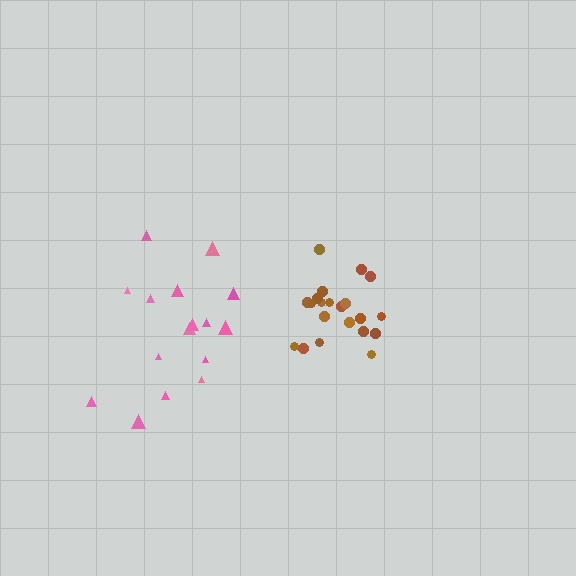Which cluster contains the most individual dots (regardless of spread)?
Brown (21).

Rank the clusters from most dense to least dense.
brown, pink.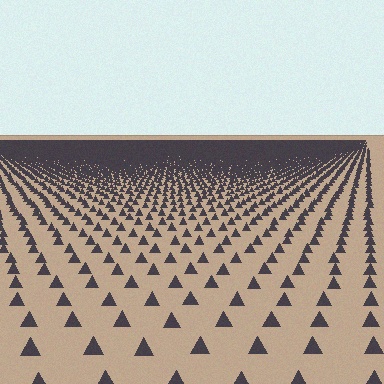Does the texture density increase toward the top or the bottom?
Density increases toward the top.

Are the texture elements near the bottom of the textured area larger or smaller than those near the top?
Larger. Near the bottom, elements are closer to the viewer and appear at a bigger on-screen size.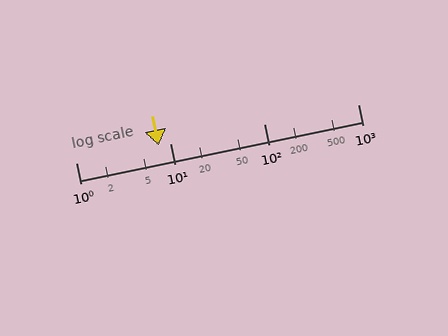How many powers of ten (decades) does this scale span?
The scale spans 3 decades, from 1 to 1000.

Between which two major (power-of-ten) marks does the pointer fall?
The pointer is between 1 and 10.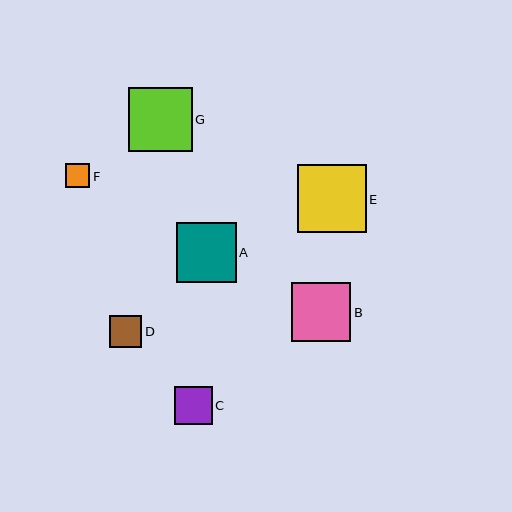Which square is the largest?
Square E is the largest with a size of approximately 68 pixels.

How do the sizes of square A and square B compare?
Square A and square B are approximately the same size.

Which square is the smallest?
Square F is the smallest with a size of approximately 24 pixels.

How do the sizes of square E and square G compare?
Square E and square G are approximately the same size.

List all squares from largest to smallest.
From largest to smallest: E, G, A, B, C, D, F.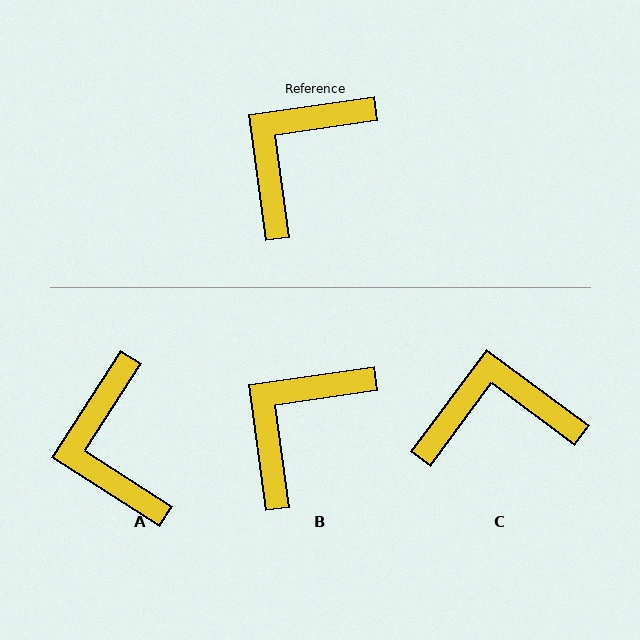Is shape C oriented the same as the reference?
No, it is off by about 45 degrees.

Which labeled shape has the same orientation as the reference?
B.